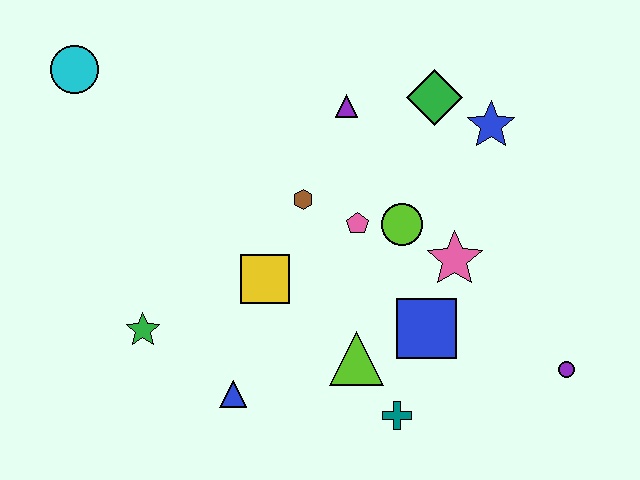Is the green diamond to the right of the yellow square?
Yes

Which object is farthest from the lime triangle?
The cyan circle is farthest from the lime triangle.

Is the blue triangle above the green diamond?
No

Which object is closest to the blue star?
The green diamond is closest to the blue star.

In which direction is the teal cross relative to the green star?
The teal cross is to the right of the green star.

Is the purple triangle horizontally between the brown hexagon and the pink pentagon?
Yes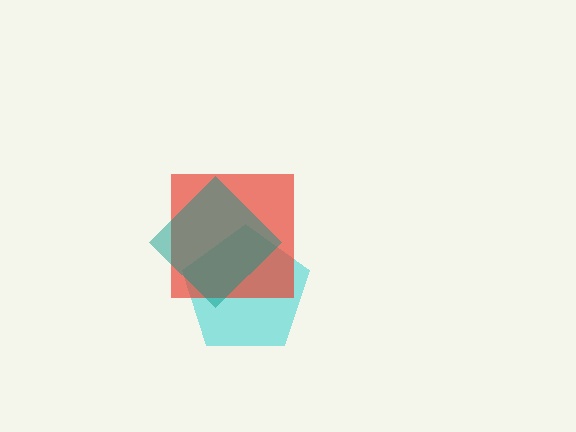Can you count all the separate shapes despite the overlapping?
Yes, there are 3 separate shapes.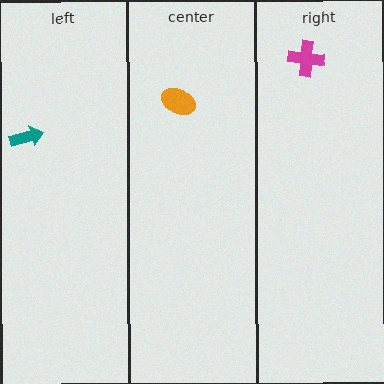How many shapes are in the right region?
1.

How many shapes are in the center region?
1.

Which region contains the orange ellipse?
The center region.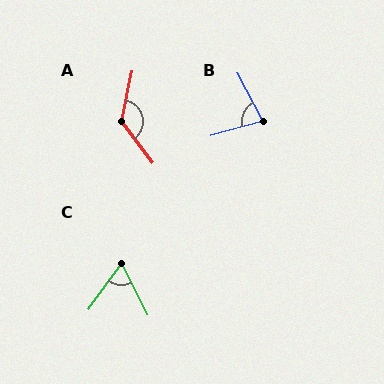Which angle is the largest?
A, at approximately 131 degrees.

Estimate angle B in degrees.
Approximately 77 degrees.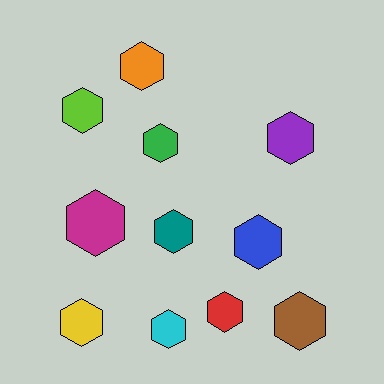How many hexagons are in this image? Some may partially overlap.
There are 11 hexagons.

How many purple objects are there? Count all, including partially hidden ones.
There is 1 purple object.